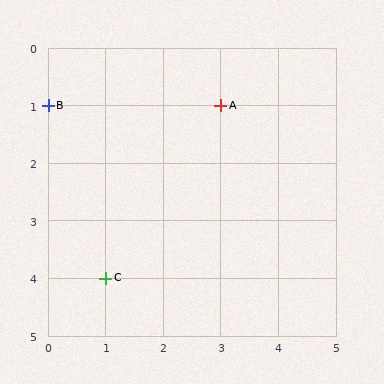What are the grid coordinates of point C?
Point C is at grid coordinates (1, 4).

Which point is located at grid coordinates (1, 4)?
Point C is at (1, 4).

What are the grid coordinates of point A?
Point A is at grid coordinates (3, 1).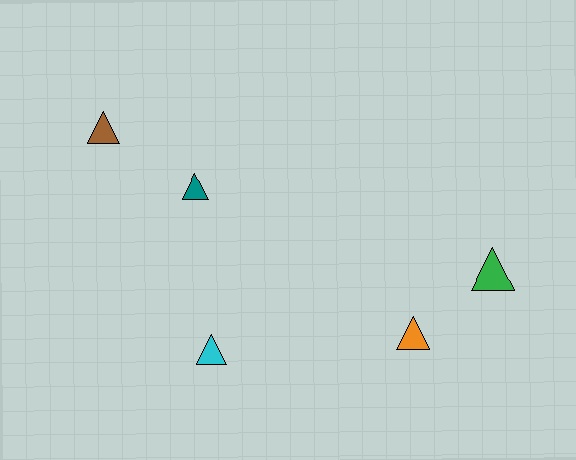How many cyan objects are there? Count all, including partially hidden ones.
There is 1 cyan object.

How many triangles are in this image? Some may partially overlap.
There are 5 triangles.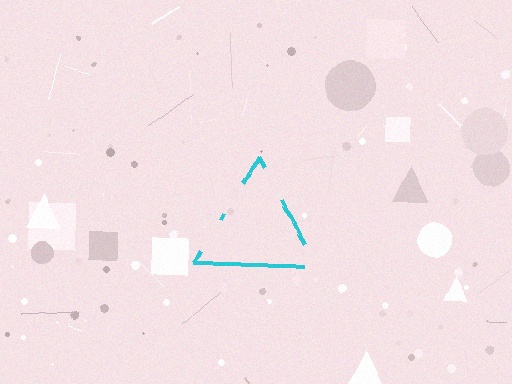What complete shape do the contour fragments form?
The contour fragments form a triangle.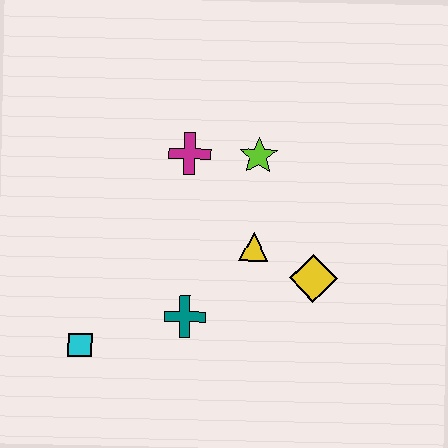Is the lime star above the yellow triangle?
Yes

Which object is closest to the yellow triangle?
The yellow diamond is closest to the yellow triangle.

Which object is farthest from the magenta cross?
The cyan square is farthest from the magenta cross.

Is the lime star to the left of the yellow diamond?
Yes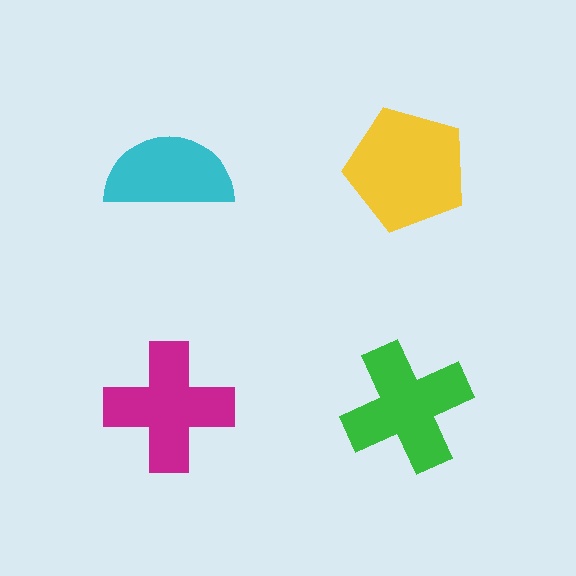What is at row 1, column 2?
A yellow pentagon.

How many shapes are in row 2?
2 shapes.